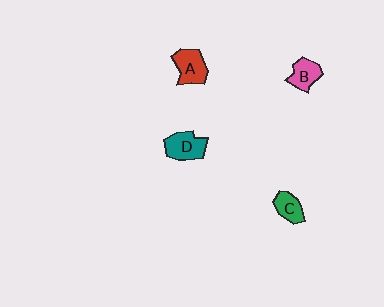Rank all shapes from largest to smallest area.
From largest to smallest: D (teal), A (red), B (pink), C (green).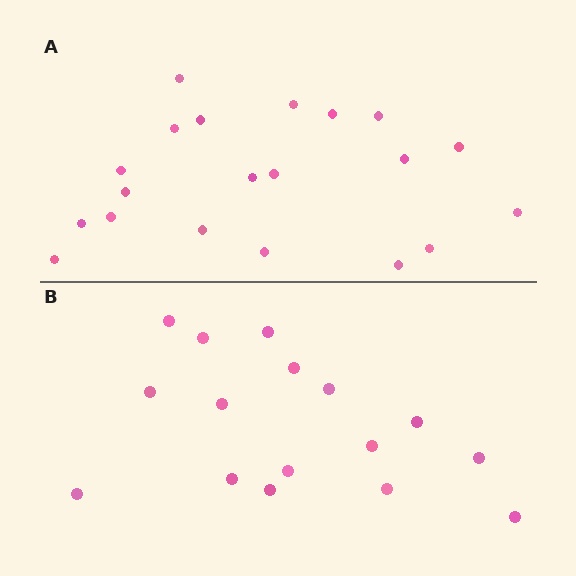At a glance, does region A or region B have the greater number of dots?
Region A (the top region) has more dots.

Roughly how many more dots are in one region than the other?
Region A has about 4 more dots than region B.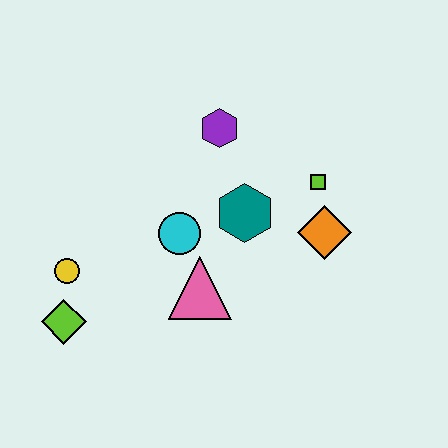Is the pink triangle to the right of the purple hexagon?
No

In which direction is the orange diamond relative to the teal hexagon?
The orange diamond is to the right of the teal hexagon.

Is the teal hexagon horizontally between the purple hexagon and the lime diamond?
No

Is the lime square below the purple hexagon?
Yes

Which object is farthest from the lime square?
The lime diamond is farthest from the lime square.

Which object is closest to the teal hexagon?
The cyan circle is closest to the teal hexagon.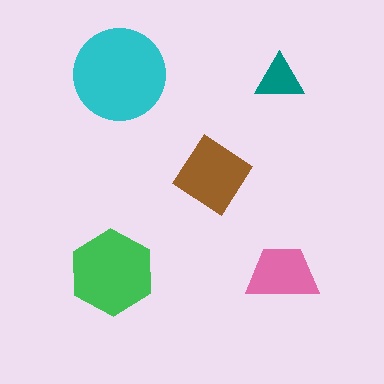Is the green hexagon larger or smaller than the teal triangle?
Larger.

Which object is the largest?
The cyan circle.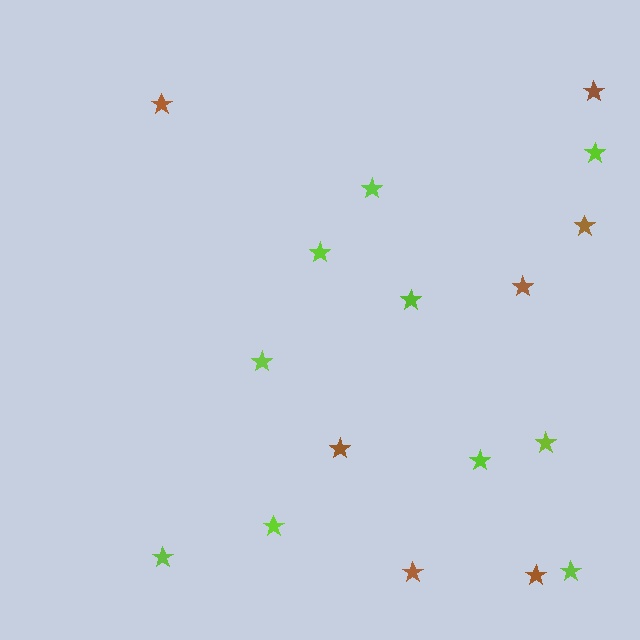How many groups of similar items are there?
There are 2 groups: one group of lime stars (10) and one group of brown stars (7).